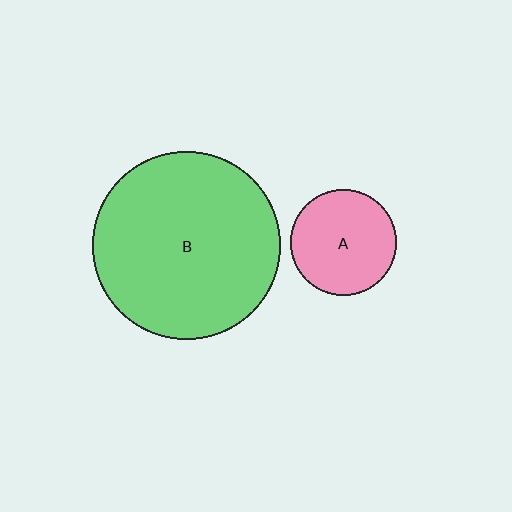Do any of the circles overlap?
No, none of the circles overlap.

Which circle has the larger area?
Circle B (green).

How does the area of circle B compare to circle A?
Approximately 3.1 times.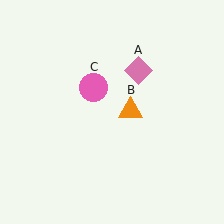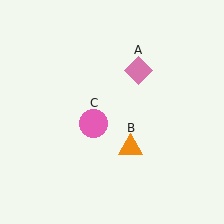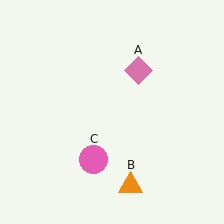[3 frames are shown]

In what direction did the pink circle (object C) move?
The pink circle (object C) moved down.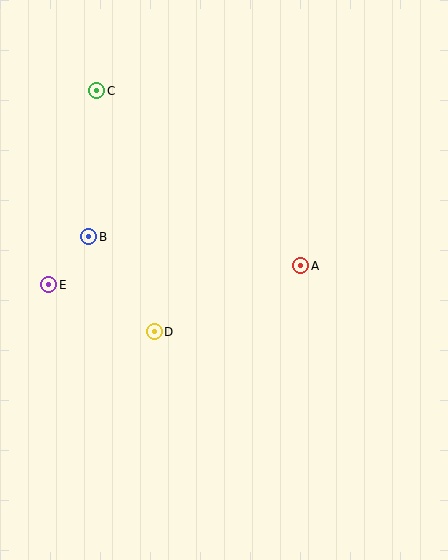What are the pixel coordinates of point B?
Point B is at (89, 237).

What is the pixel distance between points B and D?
The distance between B and D is 116 pixels.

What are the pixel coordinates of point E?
Point E is at (49, 285).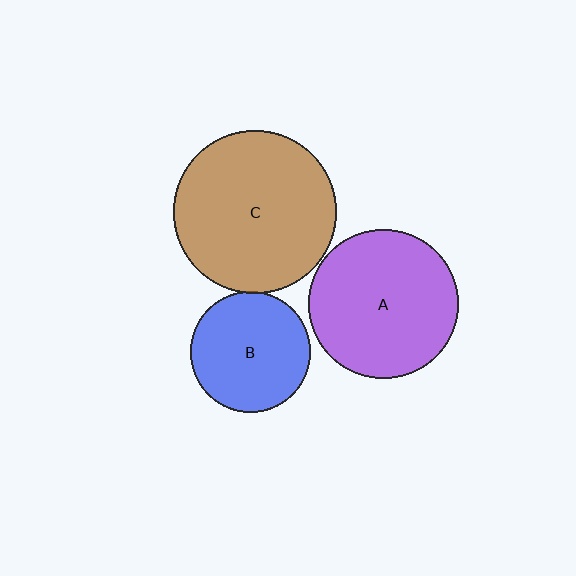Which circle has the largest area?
Circle C (brown).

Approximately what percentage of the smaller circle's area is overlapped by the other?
Approximately 5%.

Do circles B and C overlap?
Yes.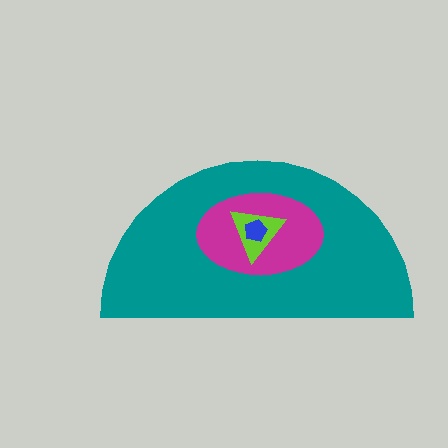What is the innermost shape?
The blue pentagon.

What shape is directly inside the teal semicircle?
The magenta ellipse.